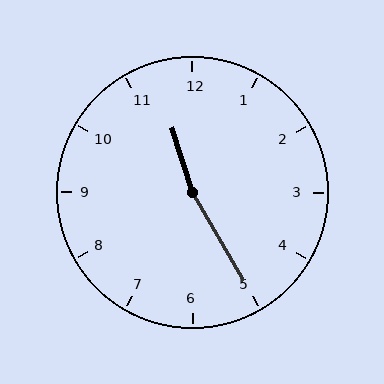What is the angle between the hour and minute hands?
Approximately 168 degrees.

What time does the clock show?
11:25.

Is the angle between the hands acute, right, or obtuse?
It is obtuse.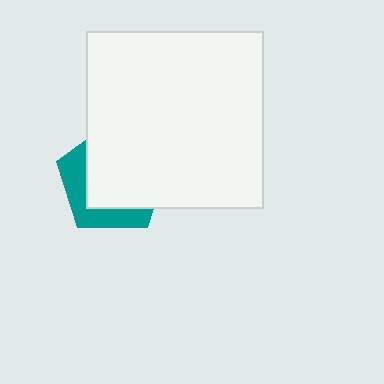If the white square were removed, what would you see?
You would see the complete teal pentagon.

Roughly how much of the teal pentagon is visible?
A small part of it is visible (roughly 33%).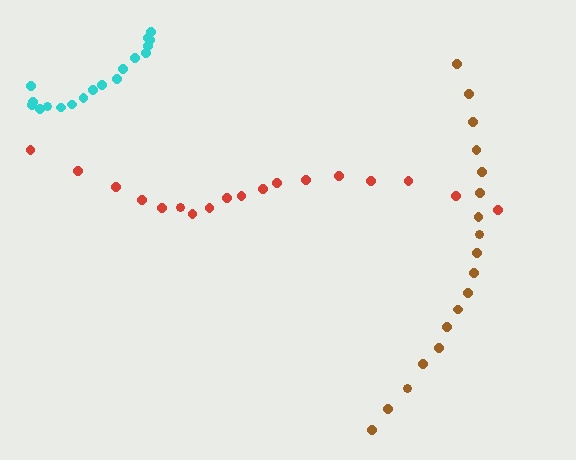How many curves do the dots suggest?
There are 3 distinct paths.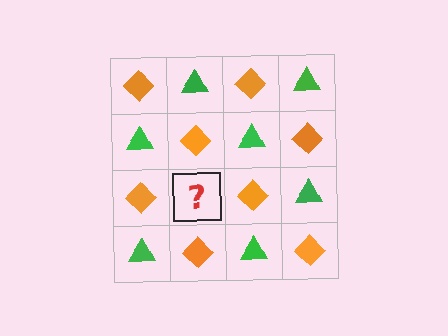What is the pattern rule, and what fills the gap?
The rule is that it alternates orange diamond and green triangle in a checkerboard pattern. The gap should be filled with a green triangle.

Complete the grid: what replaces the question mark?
The question mark should be replaced with a green triangle.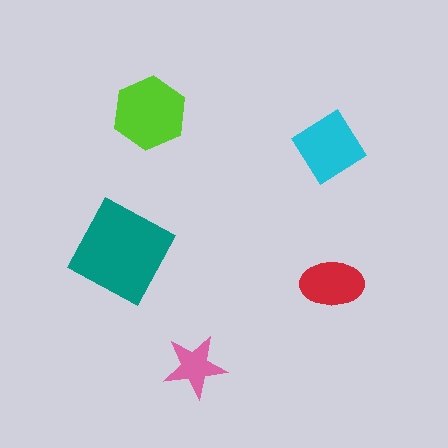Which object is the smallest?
The pink star.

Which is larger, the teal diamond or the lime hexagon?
The teal diamond.